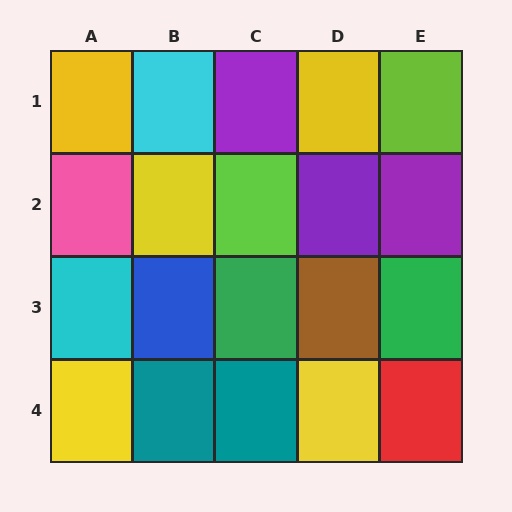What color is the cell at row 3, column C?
Green.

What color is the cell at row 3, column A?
Cyan.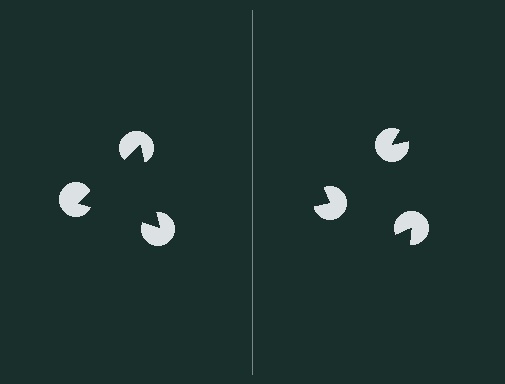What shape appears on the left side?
An illusory triangle.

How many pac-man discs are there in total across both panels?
6 — 3 on each side.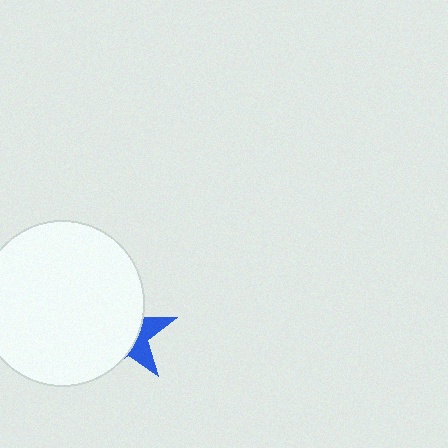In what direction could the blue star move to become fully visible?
The blue star could move right. That would shift it out from behind the white circle entirely.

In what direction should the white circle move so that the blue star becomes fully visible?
The white circle should move left. That is the shortest direction to clear the overlap and leave the blue star fully visible.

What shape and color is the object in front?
The object in front is a white circle.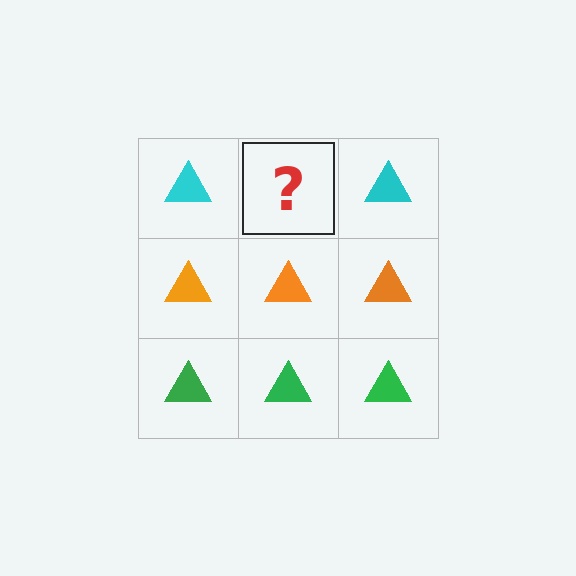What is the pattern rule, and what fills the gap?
The rule is that each row has a consistent color. The gap should be filled with a cyan triangle.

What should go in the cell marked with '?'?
The missing cell should contain a cyan triangle.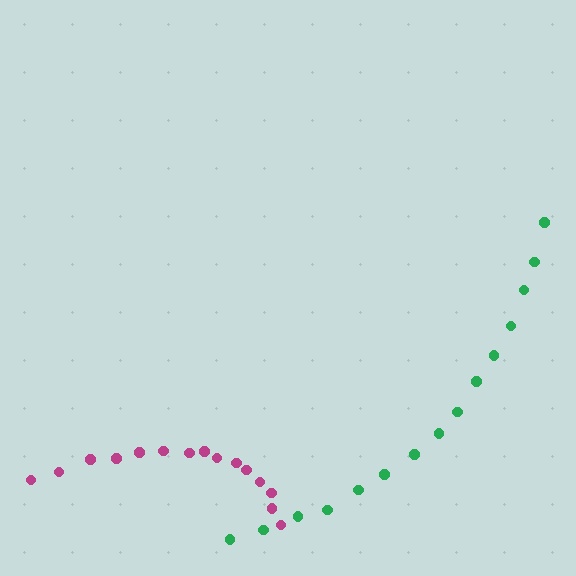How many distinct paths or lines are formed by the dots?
There are 2 distinct paths.